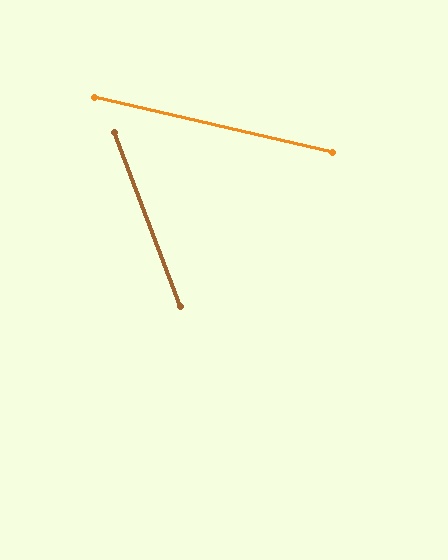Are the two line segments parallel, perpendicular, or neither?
Neither parallel nor perpendicular — they differ by about 56°.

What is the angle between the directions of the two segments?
Approximately 56 degrees.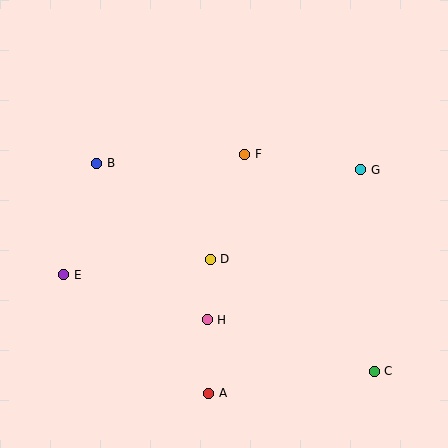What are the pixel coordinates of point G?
Point G is at (361, 170).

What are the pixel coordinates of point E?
Point E is at (64, 275).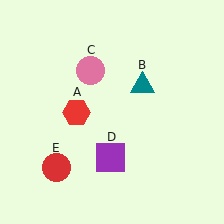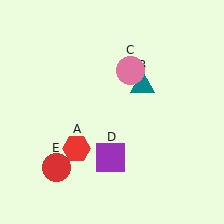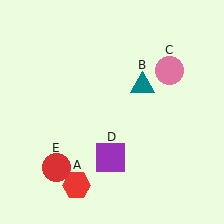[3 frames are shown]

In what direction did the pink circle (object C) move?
The pink circle (object C) moved right.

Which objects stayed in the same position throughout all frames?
Teal triangle (object B) and purple square (object D) and red circle (object E) remained stationary.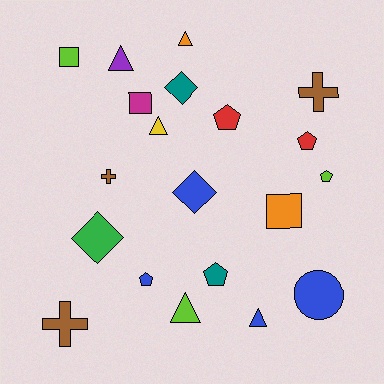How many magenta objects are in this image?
There is 1 magenta object.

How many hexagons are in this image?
There are no hexagons.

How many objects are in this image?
There are 20 objects.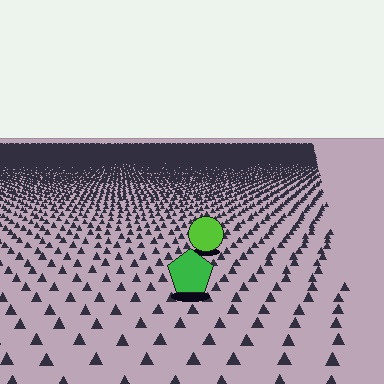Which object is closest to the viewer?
The green pentagon is closest. The texture marks near it are larger and more spread out.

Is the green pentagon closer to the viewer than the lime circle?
Yes. The green pentagon is closer — you can tell from the texture gradient: the ground texture is coarser near it.